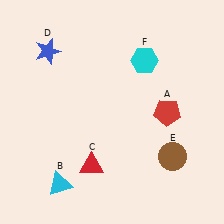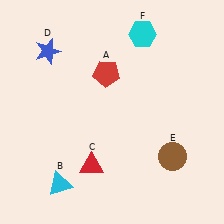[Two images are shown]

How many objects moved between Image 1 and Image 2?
2 objects moved between the two images.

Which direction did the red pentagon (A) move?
The red pentagon (A) moved left.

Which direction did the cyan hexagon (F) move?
The cyan hexagon (F) moved up.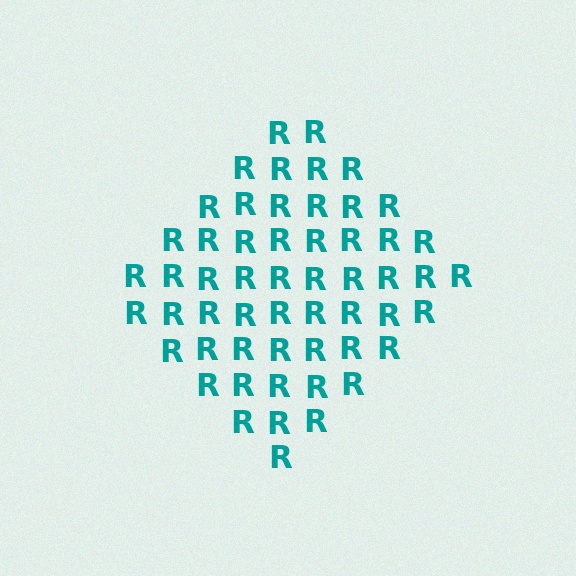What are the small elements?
The small elements are letter R's.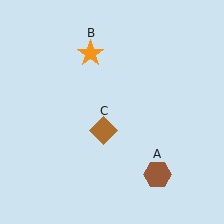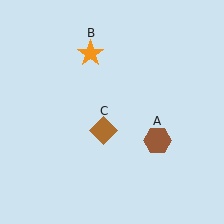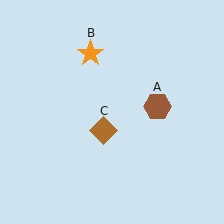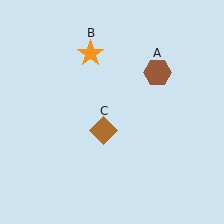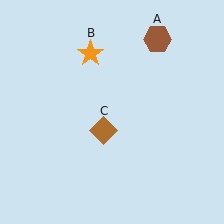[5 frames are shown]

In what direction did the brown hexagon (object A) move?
The brown hexagon (object A) moved up.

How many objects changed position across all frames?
1 object changed position: brown hexagon (object A).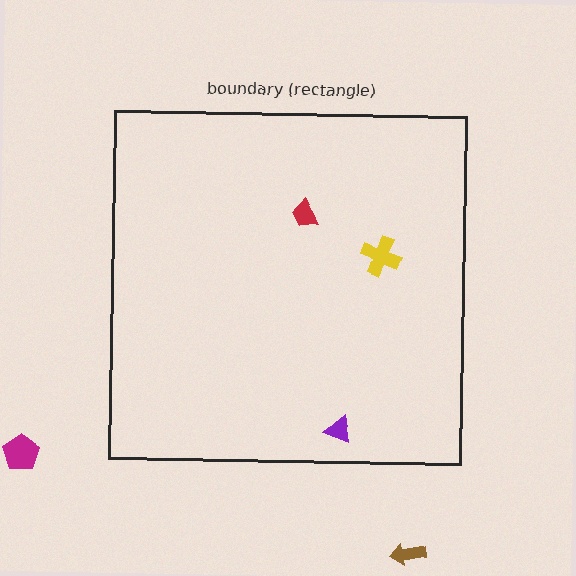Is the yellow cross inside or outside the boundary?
Inside.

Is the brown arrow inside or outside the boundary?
Outside.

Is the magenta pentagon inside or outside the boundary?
Outside.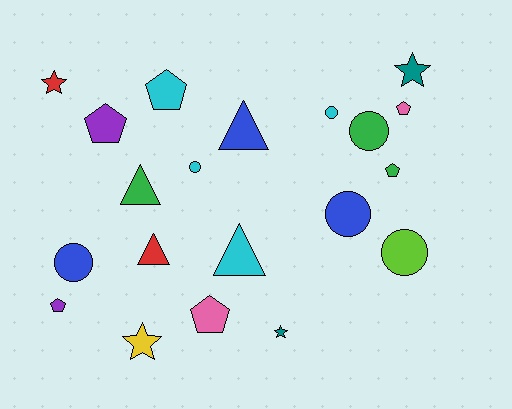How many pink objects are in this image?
There are 2 pink objects.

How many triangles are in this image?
There are 4 triangles.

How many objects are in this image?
There are 20 objects.